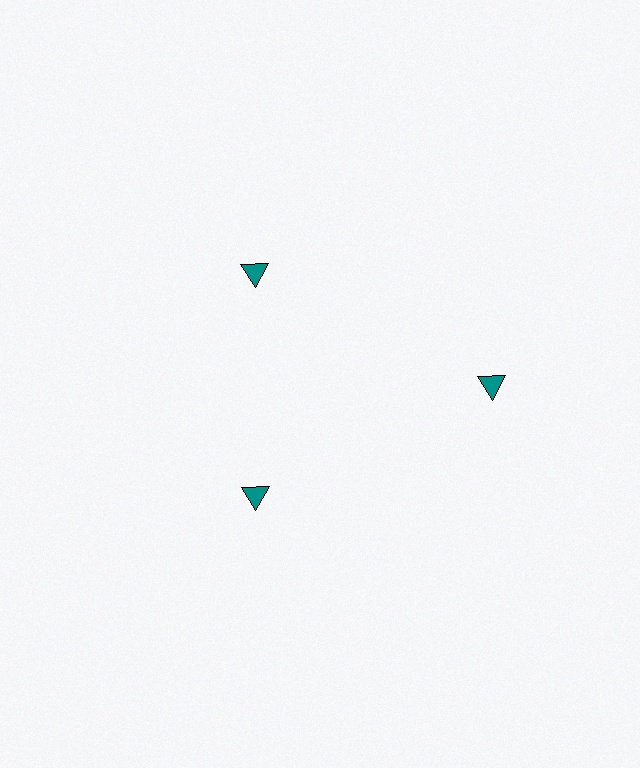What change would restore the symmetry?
The symmetry would be restored by moving it inward, back onto the ring so that all 3 triangles sit at equal angles and equal distance from the center.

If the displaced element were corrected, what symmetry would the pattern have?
It would have 3-fold rotational symmetry — the pattern would map onto itself every 120 degrees.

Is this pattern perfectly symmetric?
No. The 3 teal triangles are arranged in a ring, but one element near the 3 o'clock position is pushed outward from the center, breaking the 3-fold rotational symmetry.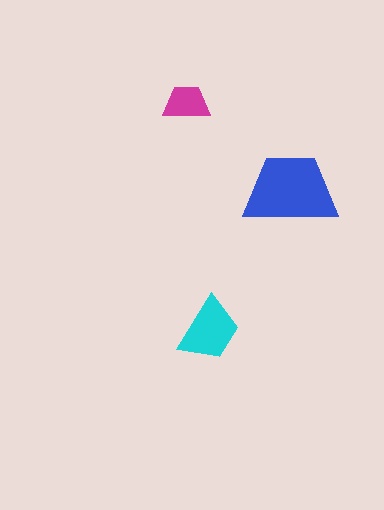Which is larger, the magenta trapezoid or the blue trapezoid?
The blue one.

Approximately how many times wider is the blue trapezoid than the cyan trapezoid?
About 1.5 times wider.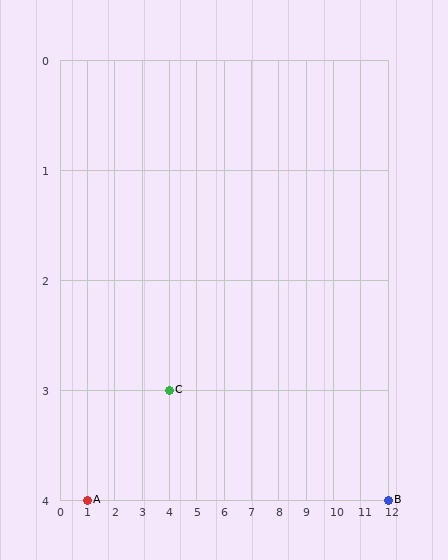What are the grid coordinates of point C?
Point C is at grid coordinates (4, 3).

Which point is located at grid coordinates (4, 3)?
Point C is at (4, 3).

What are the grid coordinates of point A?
Point A is at grid coordinates (1, 4).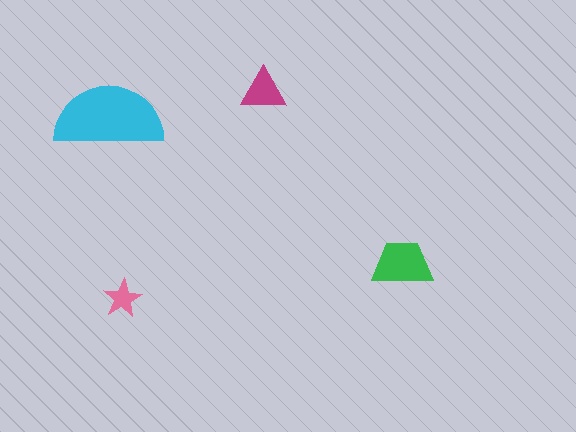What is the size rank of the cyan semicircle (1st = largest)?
1st.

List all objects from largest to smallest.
The cyan semicircle, the green trapezoid, the magenta triangle, the pink star.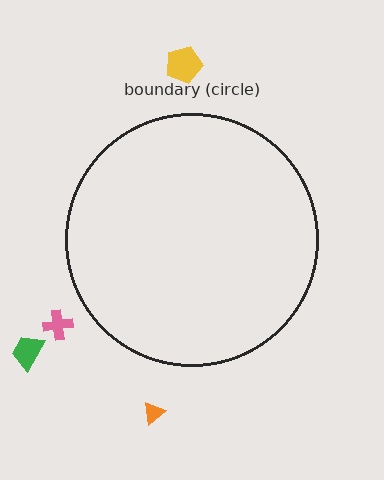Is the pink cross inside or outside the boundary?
Outside.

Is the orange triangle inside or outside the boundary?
Outside.